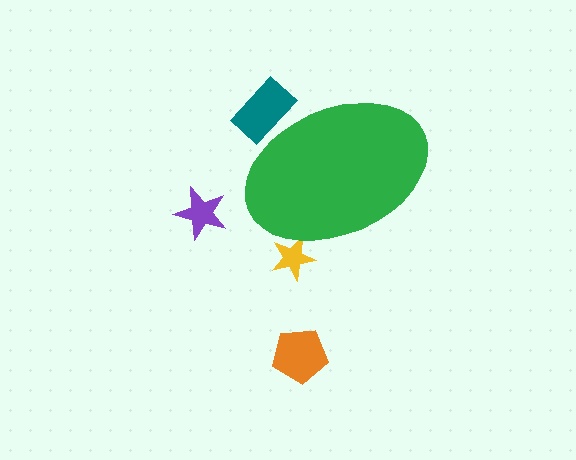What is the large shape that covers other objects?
A green ellipse.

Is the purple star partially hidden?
No, the purple star is fully visible.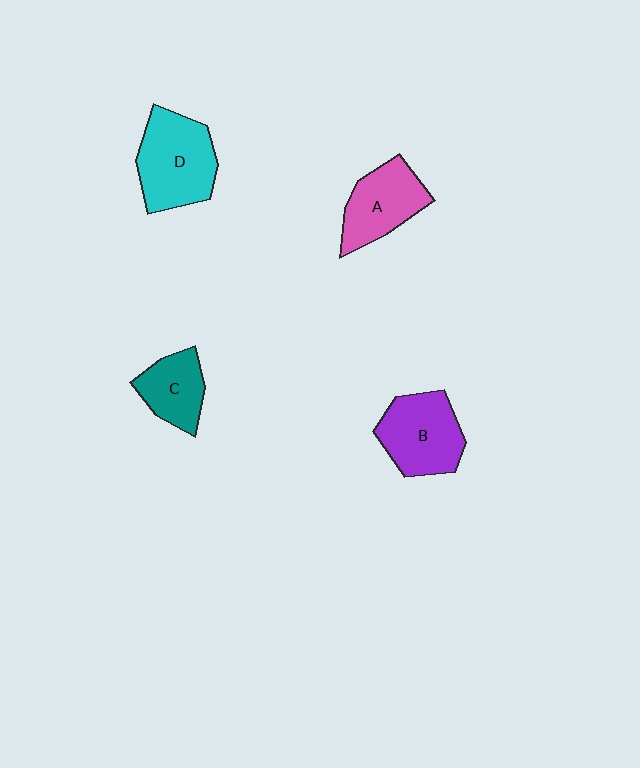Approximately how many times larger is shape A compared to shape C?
Approximately 1.3 times.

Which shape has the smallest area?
Shape C (teal).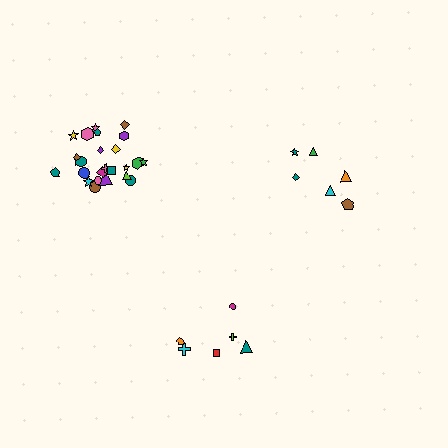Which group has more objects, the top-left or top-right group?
The top-left group.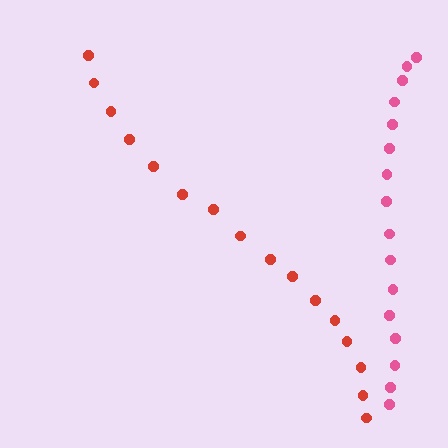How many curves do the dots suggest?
There are 2 distinct paths.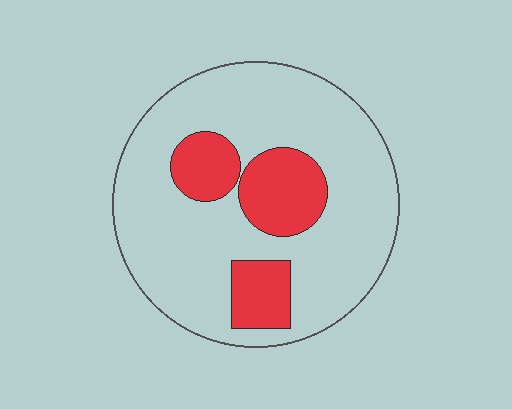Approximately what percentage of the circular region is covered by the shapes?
Approximately 20%.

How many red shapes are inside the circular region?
3.